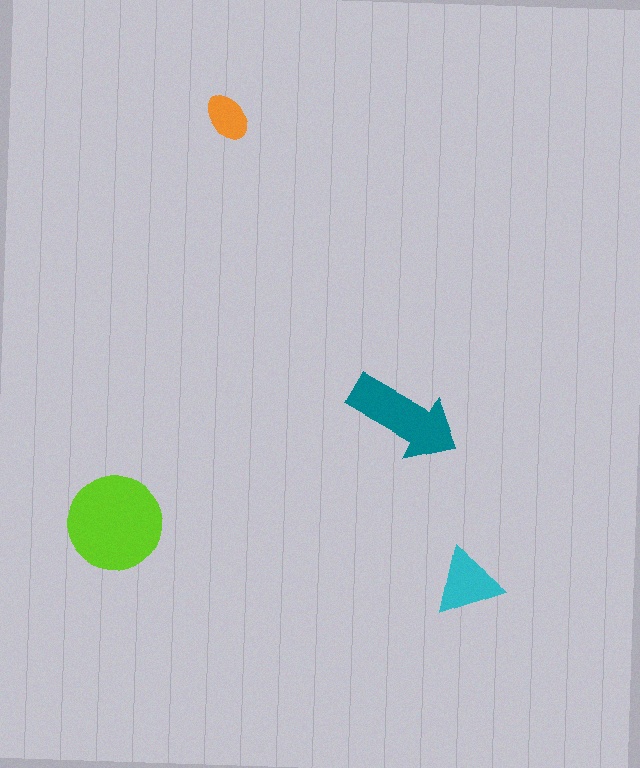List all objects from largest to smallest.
The lime circle, the teal arrow, the cyan triangle, the orange ellipse.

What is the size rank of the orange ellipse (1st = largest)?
4th.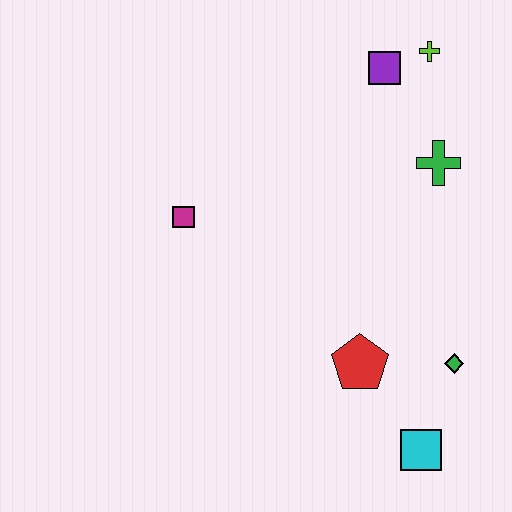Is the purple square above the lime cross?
No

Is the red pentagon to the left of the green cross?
Yes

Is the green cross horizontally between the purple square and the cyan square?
No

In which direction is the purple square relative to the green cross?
The purple square is above the green cross.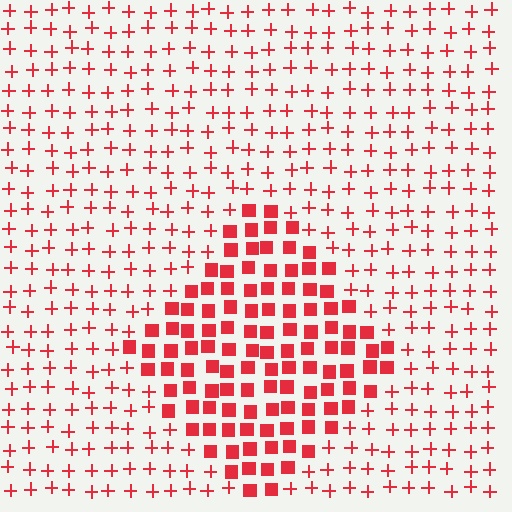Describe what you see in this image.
The image is filled with small red elements arranged in a uniform grid. A diamond-shaped region contains squares, while the surrounding area contains plus signs. The boundary is defined purely by the change in element shape.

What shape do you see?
I see a diamond.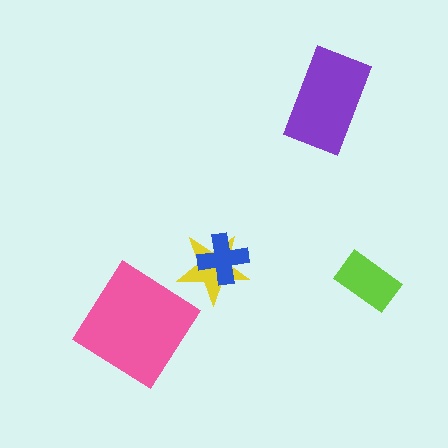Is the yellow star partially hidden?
Yes, it is partially covered by another shape.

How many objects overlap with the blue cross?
1 object overlaps with the blue cross.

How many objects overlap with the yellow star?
1 object overlaps with the yellow star.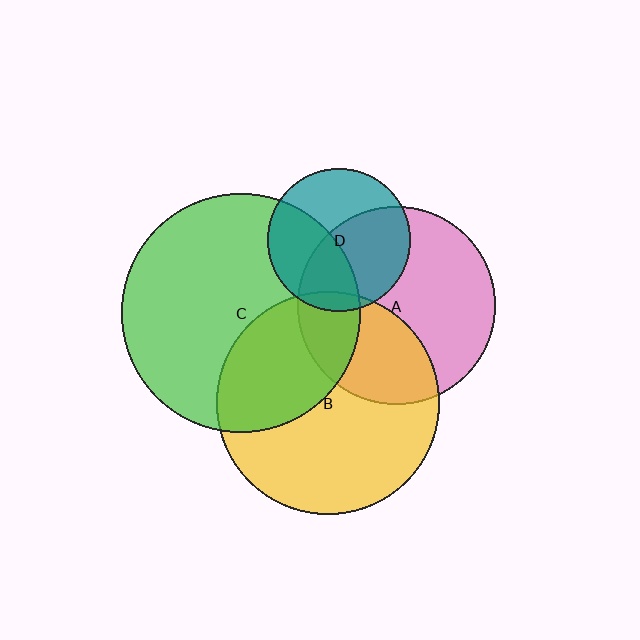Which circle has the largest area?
Circle C (green).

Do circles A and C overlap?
Yes.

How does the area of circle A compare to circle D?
Approximately 1.9 times.